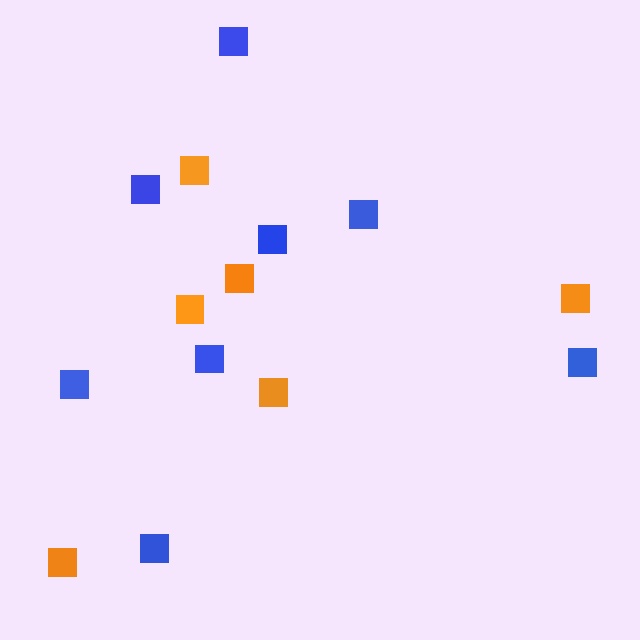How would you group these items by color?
There are 2 groups: one group of orange squares (6) and one group of blue squares (8).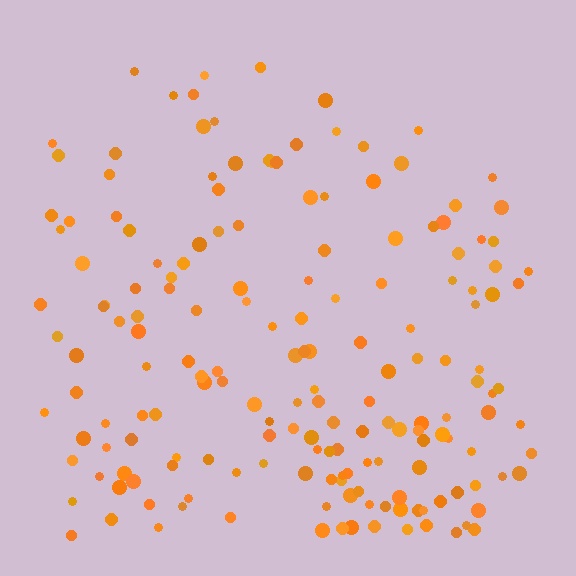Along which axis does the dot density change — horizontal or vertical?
Vertical.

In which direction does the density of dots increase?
From top to bottom, with the bottom side densest.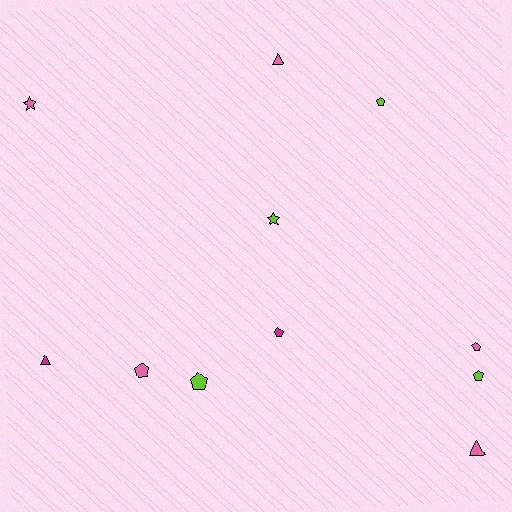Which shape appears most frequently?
Pentagon, with 6 objects.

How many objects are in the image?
There are 11 objects.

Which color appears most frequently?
Pink, with 5 objects.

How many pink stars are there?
There is 1 pink star.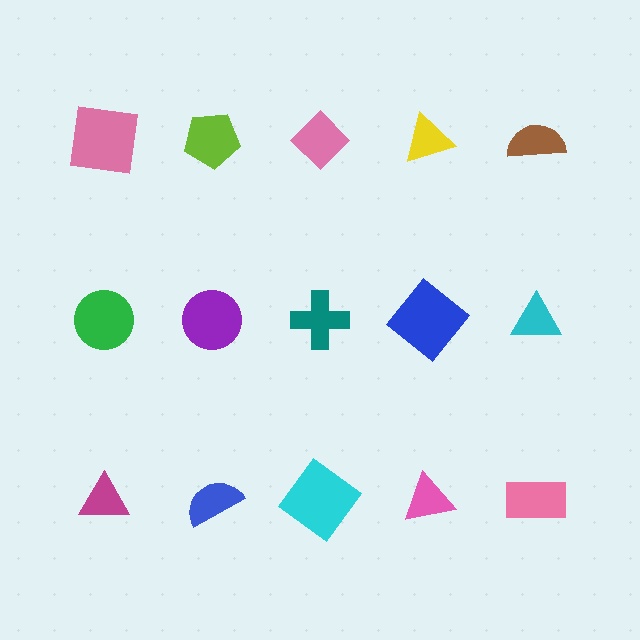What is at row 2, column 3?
A teal cross.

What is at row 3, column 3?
A cyan diamond.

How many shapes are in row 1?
5 shapes.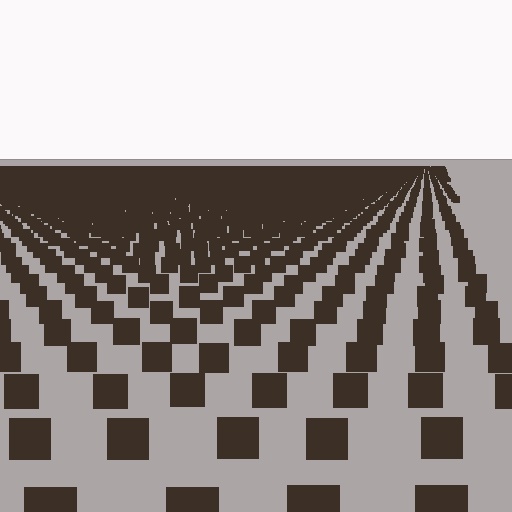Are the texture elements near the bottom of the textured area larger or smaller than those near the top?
Larger. Near the bottom, elements are closer to the viewer and appear at a bigger on-screen size.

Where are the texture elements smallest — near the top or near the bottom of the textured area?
Near the top.